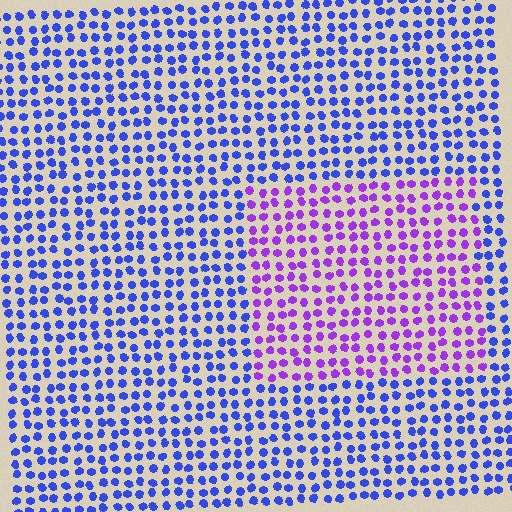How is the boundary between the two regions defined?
The boundary is defined purely by a slight shift in hue (about 45 degrees). Spacing, size, and orientation are identical on both sides.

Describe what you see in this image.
The image is filled with small blue elements in a uniform arrangement. A rectangle-shaped region is visible where the elements are tinted to a slightly different hue, forming a subtle color boundary.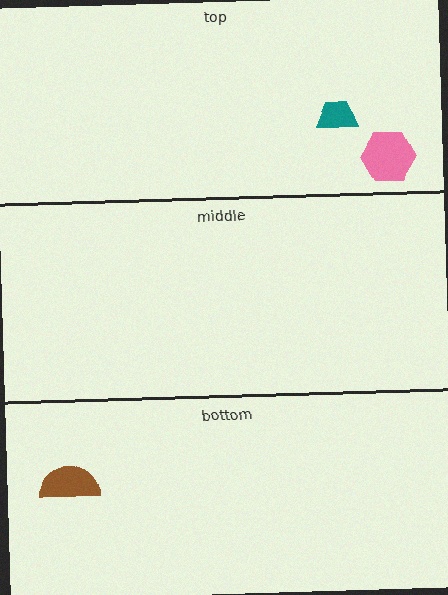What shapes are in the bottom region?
The brown semicircle.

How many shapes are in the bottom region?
1.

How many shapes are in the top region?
2.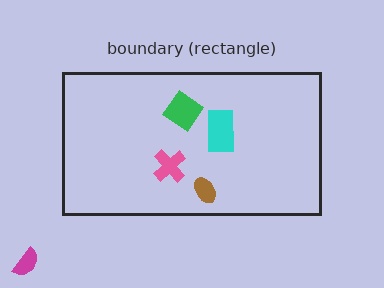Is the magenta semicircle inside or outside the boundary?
Outside.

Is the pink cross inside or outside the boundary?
Inside.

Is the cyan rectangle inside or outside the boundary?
Inside.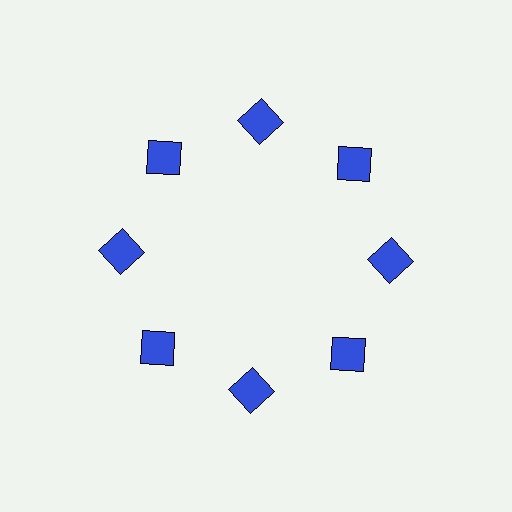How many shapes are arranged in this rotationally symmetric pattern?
There are 8 shapes, arranged in 8 groups of 1.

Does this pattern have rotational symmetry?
Yes, this pattern has 8-fold rotational symmetry. It looks the same after rotating 45 degrees around the center.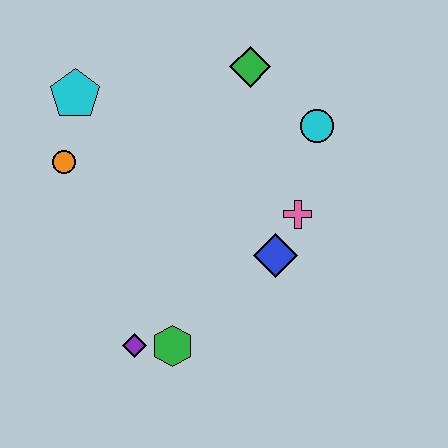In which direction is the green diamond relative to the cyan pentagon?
The green diamond is to the right of the cyan pentagon.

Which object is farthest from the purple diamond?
The green diamond is farthest from the purple diamond.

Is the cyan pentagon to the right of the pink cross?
No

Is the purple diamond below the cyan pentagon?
Yes